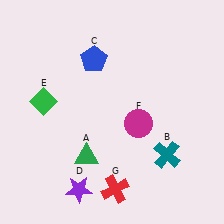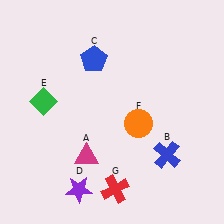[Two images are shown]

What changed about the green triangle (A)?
In Image 1, A is green. In Image 2, it changed to magenta.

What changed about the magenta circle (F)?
In Image 1, F is magenta. In Image 2, it changed to orange.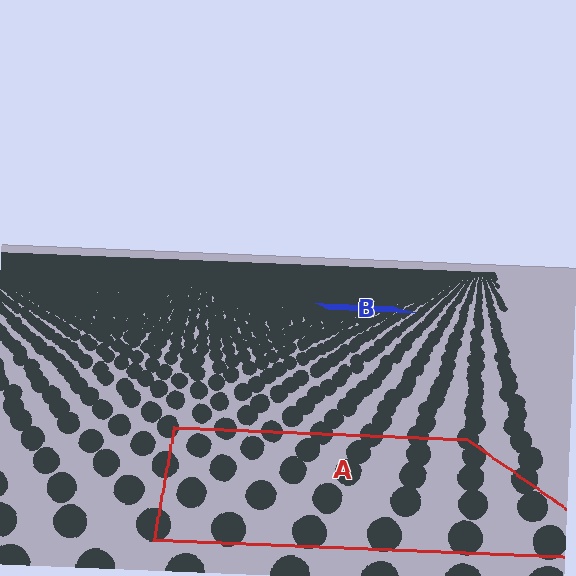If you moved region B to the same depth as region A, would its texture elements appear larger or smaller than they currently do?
They would appear larger. At a closer depth, the same texture elements are projected at a bigger on-screen size.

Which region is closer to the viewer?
Region A is closer. The texture elements there are larger and more spread out.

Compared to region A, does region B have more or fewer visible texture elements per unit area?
Region B has more texture elements per unit area — they are packed more densely because it is farther away.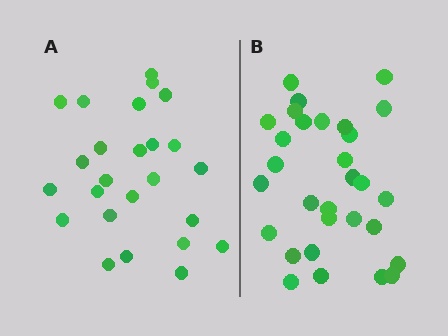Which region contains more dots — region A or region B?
Region B (the right region) has more dots.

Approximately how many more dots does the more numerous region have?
Region B has about 5 more dots than region A.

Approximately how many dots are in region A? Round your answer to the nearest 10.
About 20 dots. (The exact count is 25, which rounds to 20.)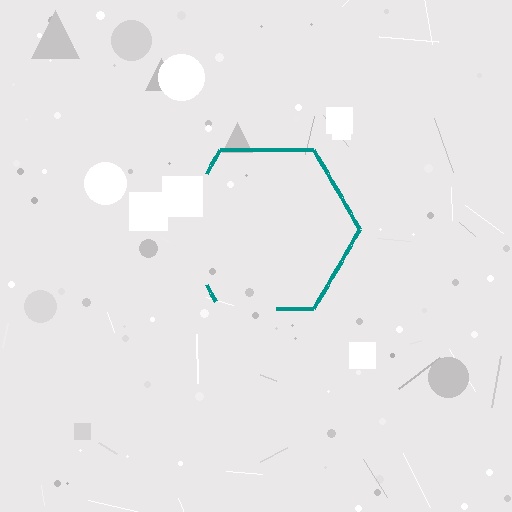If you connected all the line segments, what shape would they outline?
They would outline a hexagon.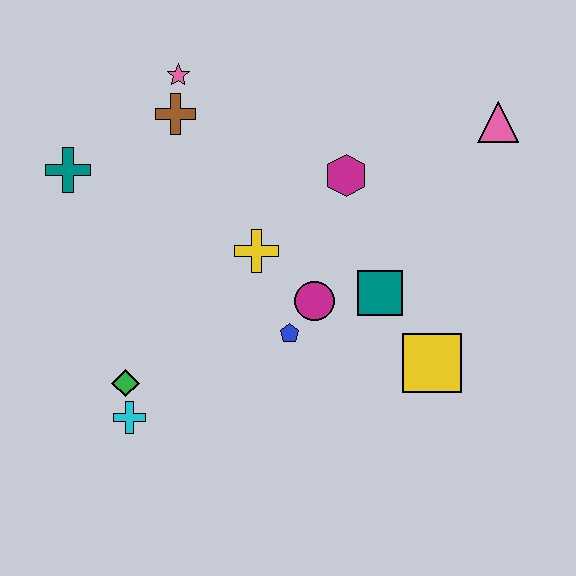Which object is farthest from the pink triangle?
The cyan cross is farthest from the pink triangle.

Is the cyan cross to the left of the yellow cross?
Yes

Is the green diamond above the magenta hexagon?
No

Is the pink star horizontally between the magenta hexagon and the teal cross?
Yes